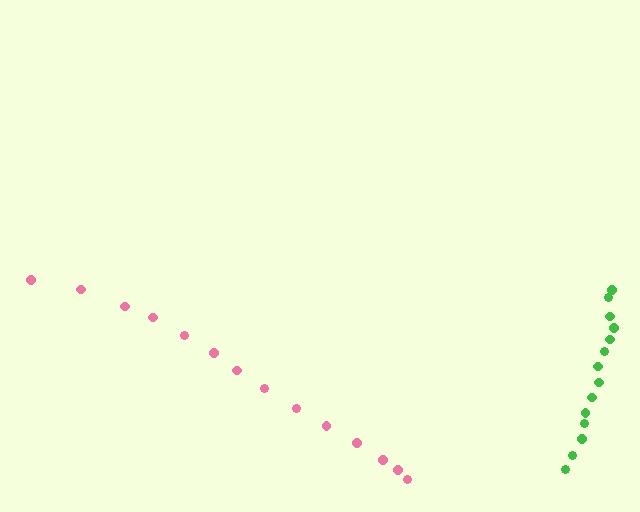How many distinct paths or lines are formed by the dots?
There are 2 distinct paths.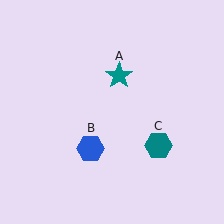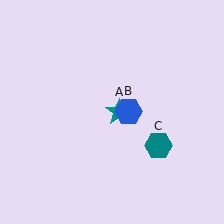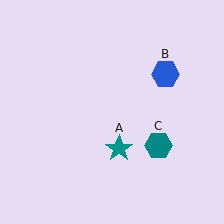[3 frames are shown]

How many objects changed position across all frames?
2 objects changed position: teal star (object A), blue hexagon (object B).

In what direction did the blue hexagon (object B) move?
The blue hexagon (object B) moved up and to the right.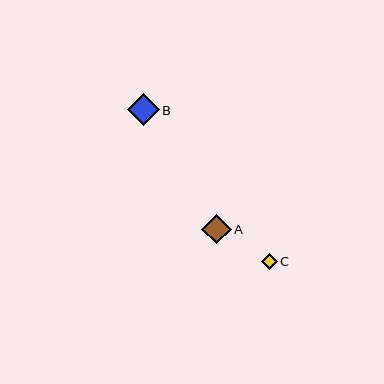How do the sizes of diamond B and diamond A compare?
Diamond B and diamond A are approximately the same size.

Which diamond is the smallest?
Diamond C is the smallest with a size of approximately 16 pixels.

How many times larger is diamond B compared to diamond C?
Diamond B is approximately 2.0 times the size of diamond C.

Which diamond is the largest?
Diamond B is the largest with a size of approximately 32 pixels.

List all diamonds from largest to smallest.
From largest to smallest: B, A, C.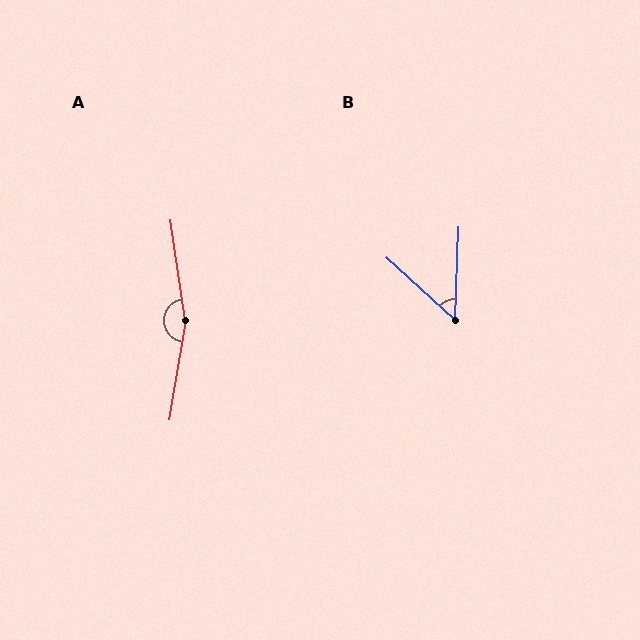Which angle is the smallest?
B, at approximately 50 degrees.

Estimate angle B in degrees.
Approximately 50 degrees.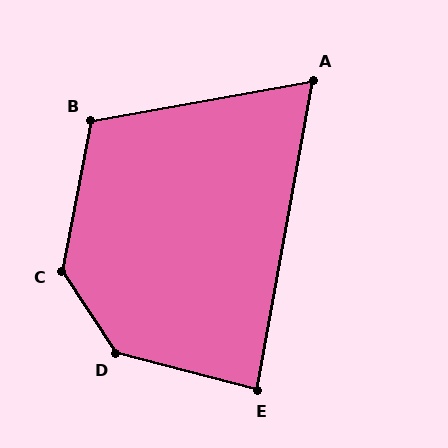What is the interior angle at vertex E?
Approximately 86 degrees (approximately right).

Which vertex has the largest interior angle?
D, at approximately 137 degrees.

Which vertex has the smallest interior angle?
A, at approximately 70 degrees.